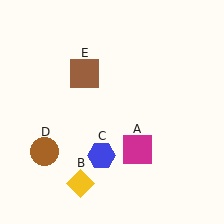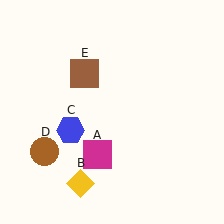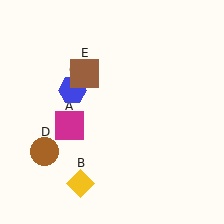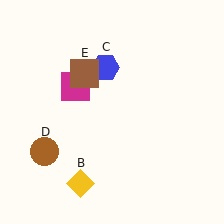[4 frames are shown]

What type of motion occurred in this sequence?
The magenta square (object A), blue hexagon (object C) rotated clockwise around the center of the scene.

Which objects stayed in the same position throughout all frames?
Yellow diamond (object B) and brown circle (object D) and brown square (object E) remained stationary.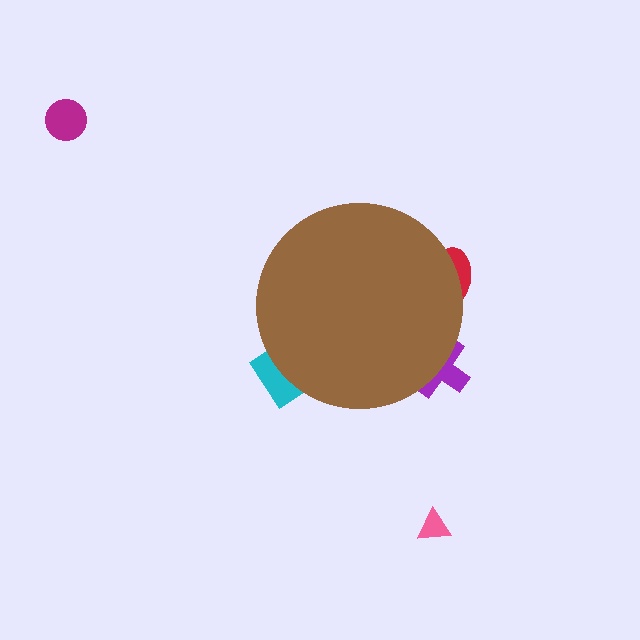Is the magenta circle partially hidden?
No, the magenta circle is fully visible.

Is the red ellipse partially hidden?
Yes, the red ellipse is partially hidden behind the brown circle.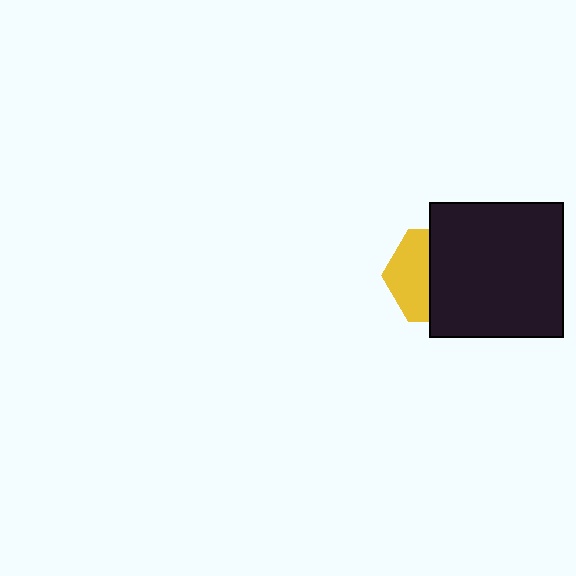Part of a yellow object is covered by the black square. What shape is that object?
It is a hexagon.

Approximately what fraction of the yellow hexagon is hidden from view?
Roughly 57% of the yellow hexagon is hidden behind the black square.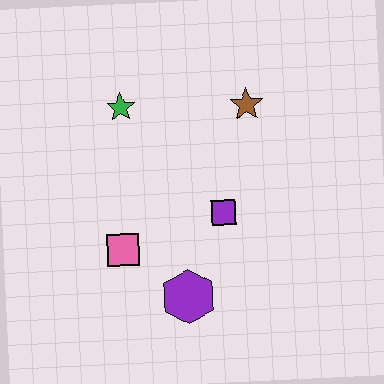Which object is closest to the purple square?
The purple hexagon is closest to the purple square.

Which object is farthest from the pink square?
The brown star is farthest from the pink square.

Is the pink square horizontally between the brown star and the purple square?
No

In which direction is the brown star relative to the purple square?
The brown star is above the purple square.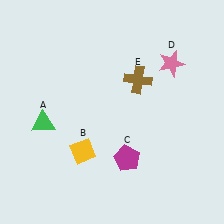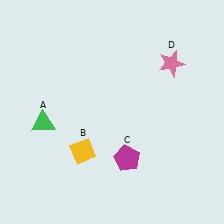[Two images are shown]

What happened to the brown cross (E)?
The brown cross (E) was removed in Image 2. It was in the top-right area of Image 1.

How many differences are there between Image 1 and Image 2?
There is 1 difference between the two images.